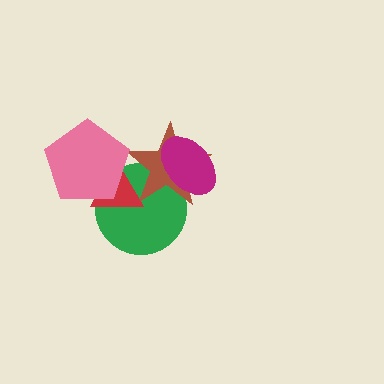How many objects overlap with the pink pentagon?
2 objects overlap with the pink pentagon.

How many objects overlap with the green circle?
4 objects overlap with the green circle.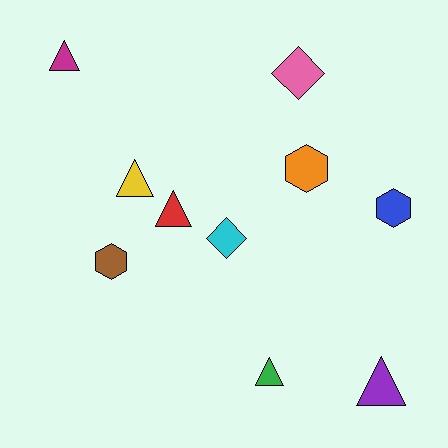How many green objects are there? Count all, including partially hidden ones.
There is 1 green object.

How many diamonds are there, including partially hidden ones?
There are 2 diamonds.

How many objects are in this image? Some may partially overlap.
There are 10 objects.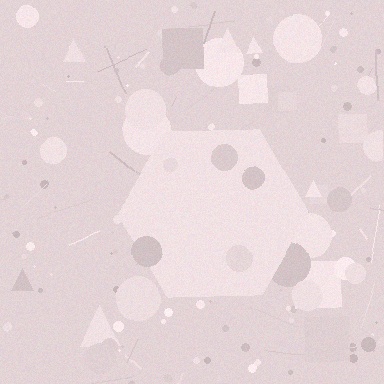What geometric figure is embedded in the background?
A hexagon is embedded in the background.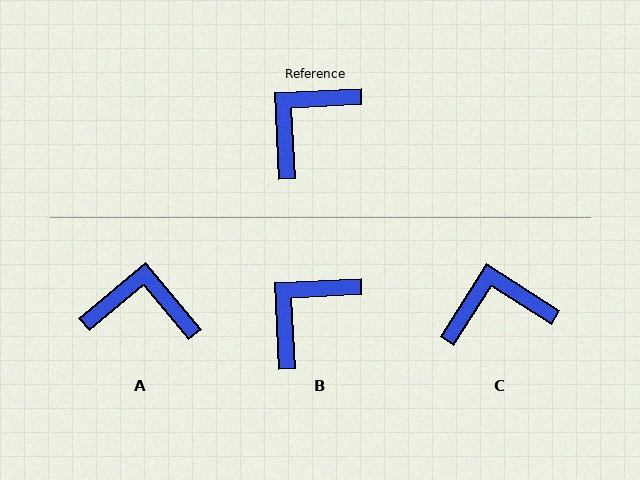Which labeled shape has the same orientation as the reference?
B.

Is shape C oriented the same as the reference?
No, it is off by about 36 degrees.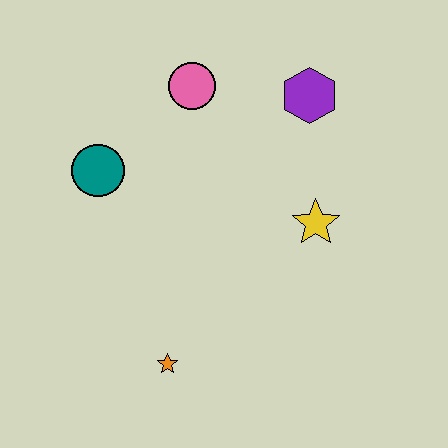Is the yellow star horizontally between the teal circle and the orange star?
No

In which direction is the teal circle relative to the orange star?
The teal circle is above the orange star.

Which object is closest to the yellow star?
The purple hexagon is closest to the yellow star.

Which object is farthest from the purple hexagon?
The orange star is farthest from the purple hexagon.